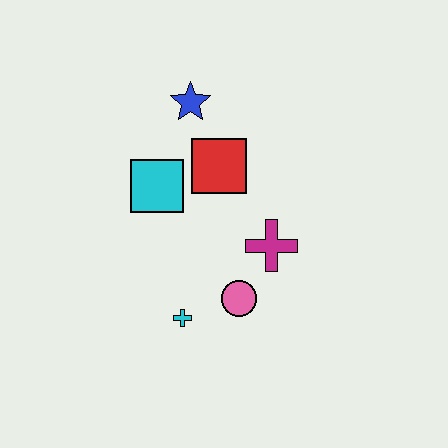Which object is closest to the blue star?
The red square is closest to the blue star.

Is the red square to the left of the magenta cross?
Yes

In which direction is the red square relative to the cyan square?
The red square is to the right of the cyan square.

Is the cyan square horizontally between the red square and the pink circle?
No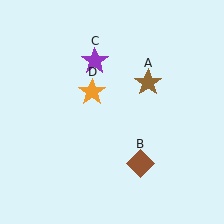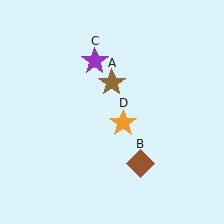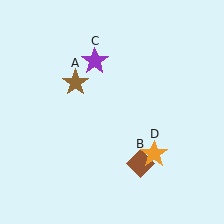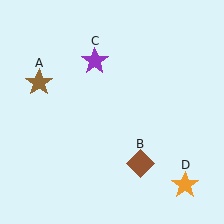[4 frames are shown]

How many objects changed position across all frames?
2 objects changed position: brown star (object A), orange star (object D).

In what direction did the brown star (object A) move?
The brown star (object A) moved left.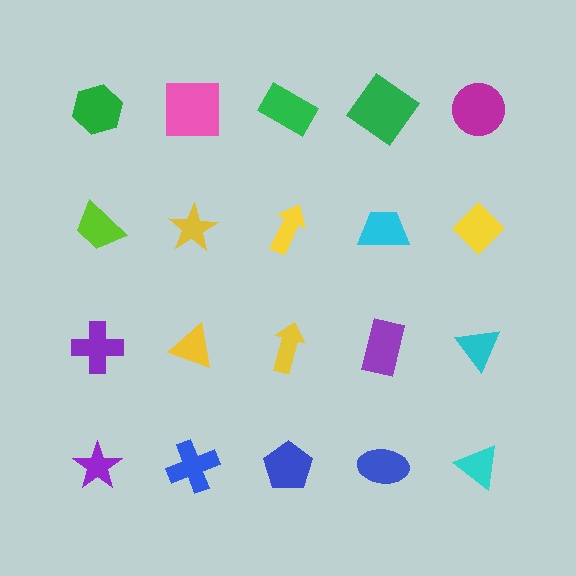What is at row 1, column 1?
A green hexagon.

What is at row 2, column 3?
A yellow arrow.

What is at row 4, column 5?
A cyan triangle.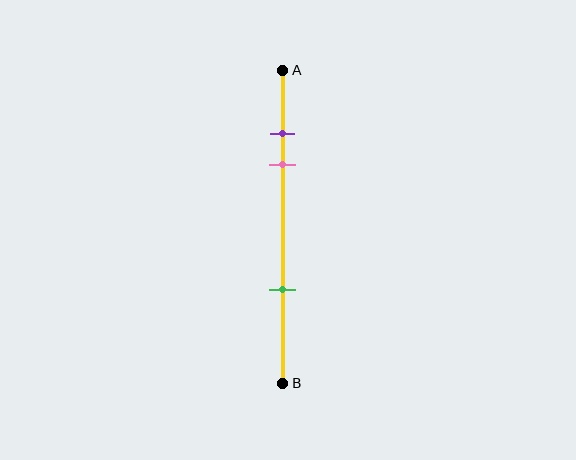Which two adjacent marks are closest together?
The purple and pink marks are the closest adjacent pair.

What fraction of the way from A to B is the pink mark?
The pink mark is approximately 30% (0.3) of the way from A to B.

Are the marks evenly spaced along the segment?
No, the marks are not evenly spaced.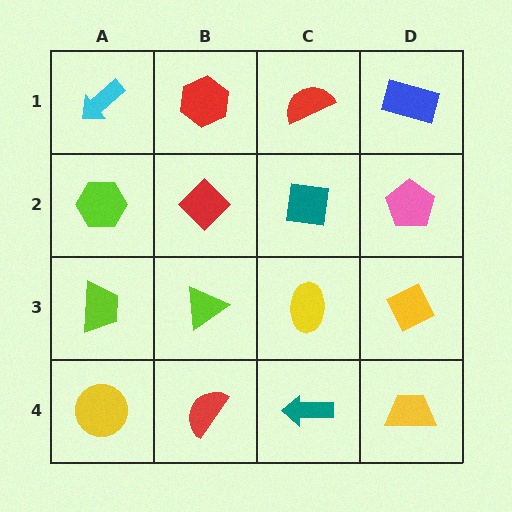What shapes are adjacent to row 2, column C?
A red semicircle (row 1, column C), a yellow ellipse (row 3, column C), a red diamond (row 2, column B), a pink pentagon (row 2, column D).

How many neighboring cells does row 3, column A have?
3.